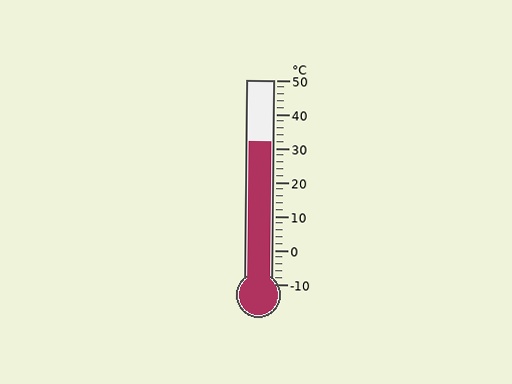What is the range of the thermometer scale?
The thermometer scale ranges from -10°C to 50°C.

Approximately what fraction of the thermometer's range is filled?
The thermometer is filled to approximately 70% of its range.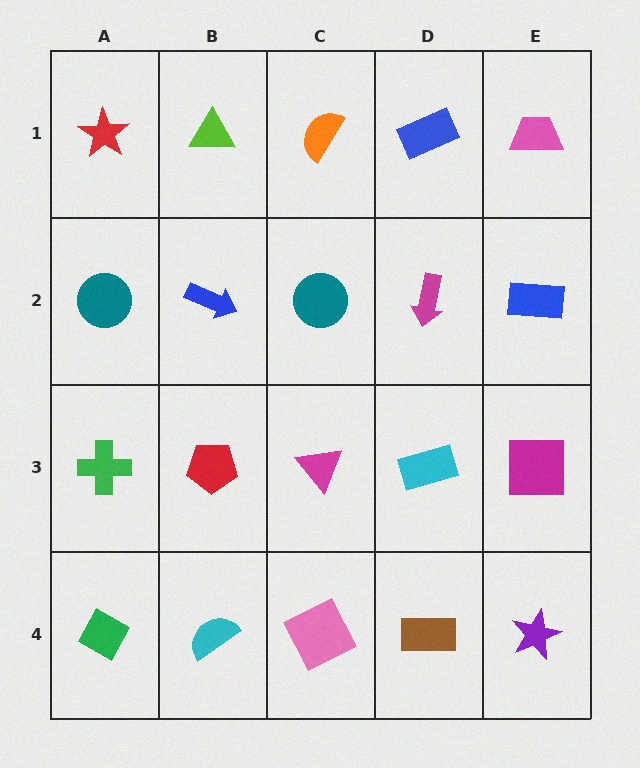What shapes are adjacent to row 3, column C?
A teal circle (row 2, column C), a pink square (row 4, column C), a red pentagon (row 3, column B), a cyan rectangle (row 3, column D).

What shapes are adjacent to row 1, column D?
A magenta arrow (row 2, column D), an orange semicircle (row 1, column C), a pink trapezoid (row 1, column E).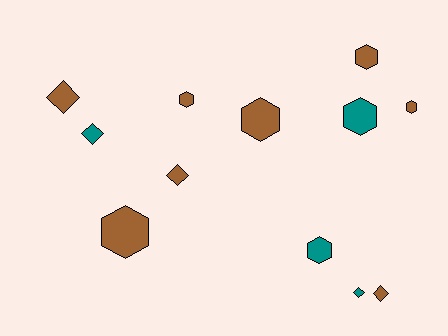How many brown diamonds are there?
There are 3 brown diamonds.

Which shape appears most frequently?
Hexagon, with 7 objects.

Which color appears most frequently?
Brown, with 8 objects.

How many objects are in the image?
There are 12 objects.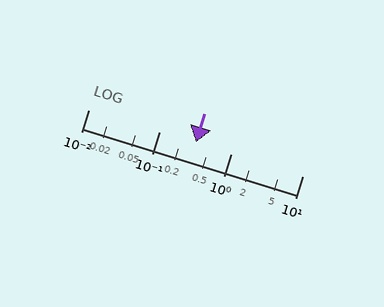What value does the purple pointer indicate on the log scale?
The pointer indicates approximately 0.32.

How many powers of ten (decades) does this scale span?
The scale spans 3 decades, from 0.01 to 10.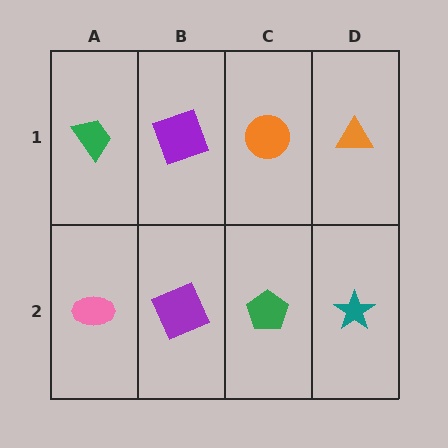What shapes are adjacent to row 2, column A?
A green trapezoid (row 1, column A), a purple square (row 2, column B).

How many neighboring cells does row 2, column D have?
2.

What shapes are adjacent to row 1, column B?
A purple square (row 2, column B), a green trapezoid (row 1, column A), an orange circle (row 1, column C).